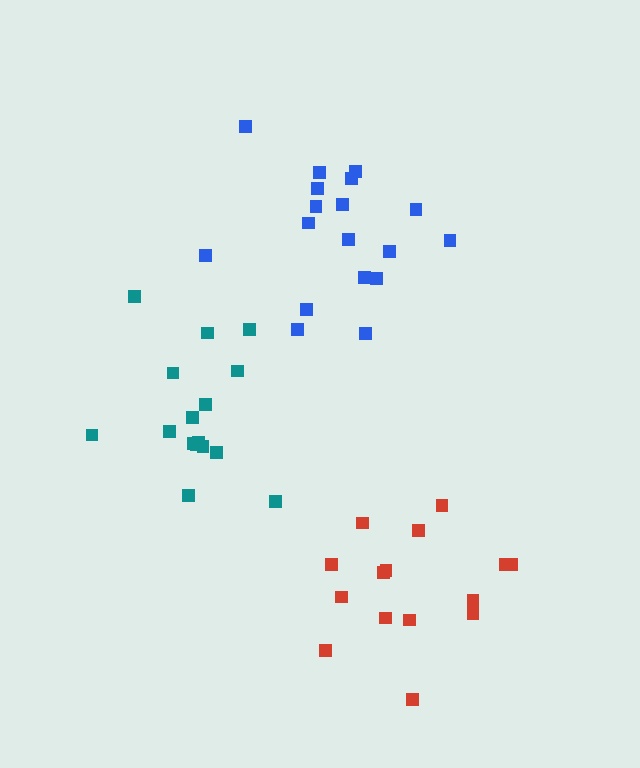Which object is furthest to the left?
The teal cluster is leftmost.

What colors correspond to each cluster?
The clusters are colored: red, teal, blue.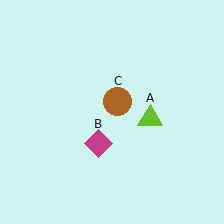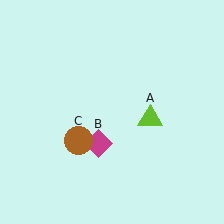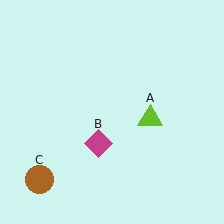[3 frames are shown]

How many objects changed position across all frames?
1 object changed position: brown circle (object C).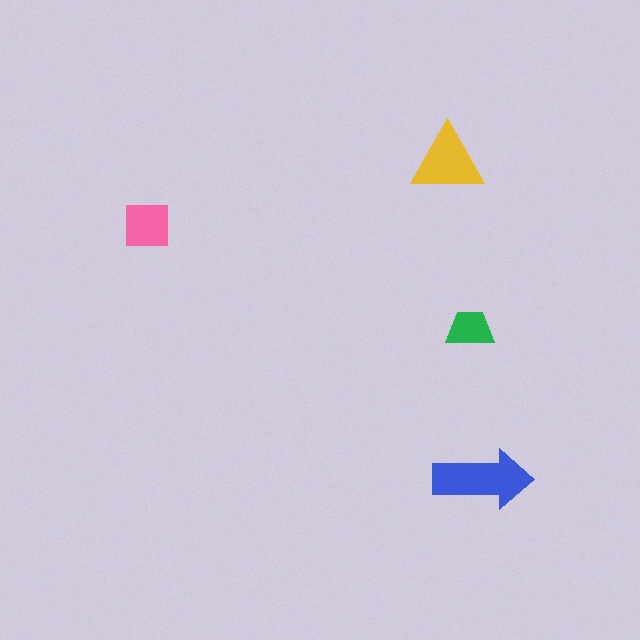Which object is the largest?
The blue arrow.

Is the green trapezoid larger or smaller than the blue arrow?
Smaller.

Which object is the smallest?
The green trapezoid.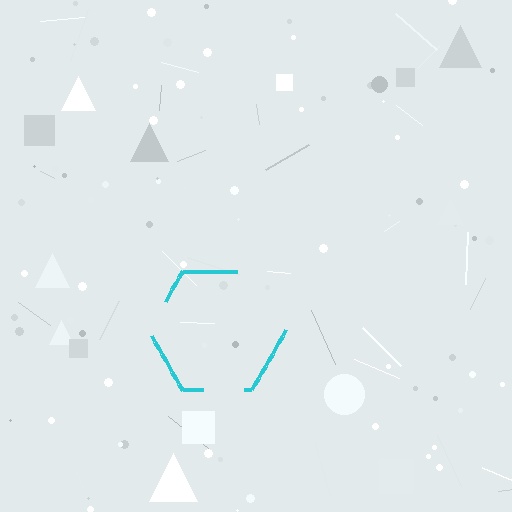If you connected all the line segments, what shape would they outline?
They would outline a hexagon.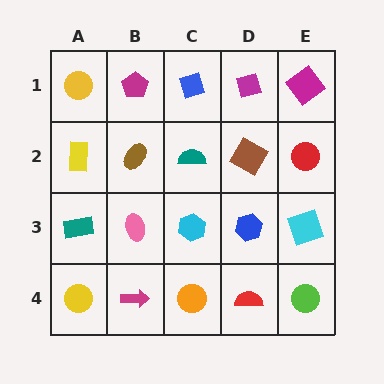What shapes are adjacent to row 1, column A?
A yellow rectangle (row 2, column A), a magenta pentagon (row 1, column B).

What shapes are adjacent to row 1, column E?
A red circle (row 2, column E), a magenta diamond (row 1, column D).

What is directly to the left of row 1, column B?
A yellow circle.